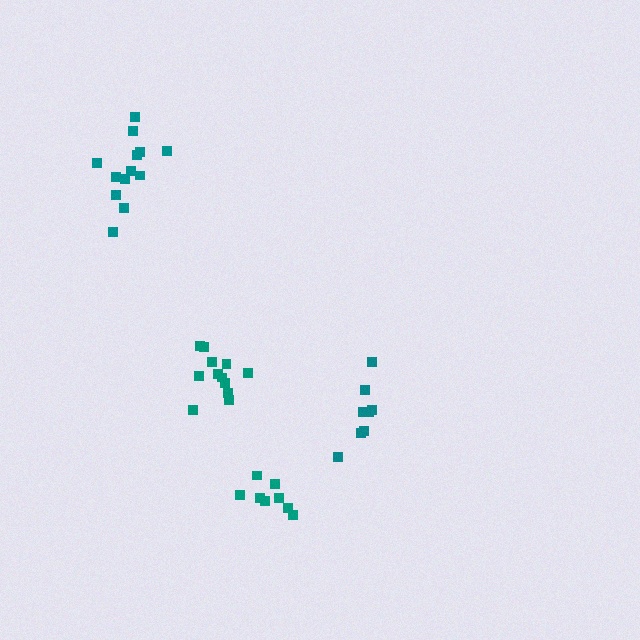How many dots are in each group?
Group 1: 8 dots, Group 2: 12 dots, Group 3: 8 dots, Group 4: 13 dots (41 total).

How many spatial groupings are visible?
There are 4 spatial groupings.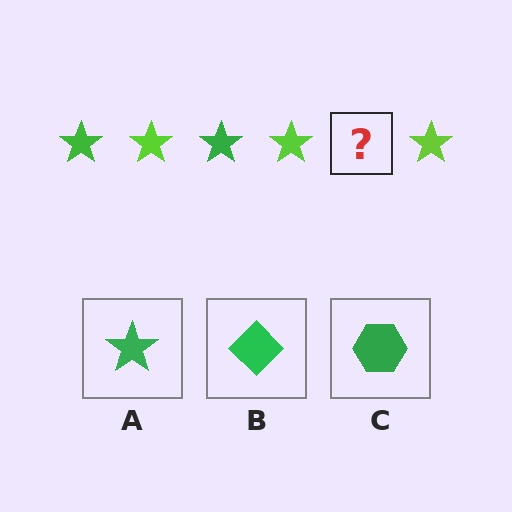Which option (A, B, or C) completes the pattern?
A.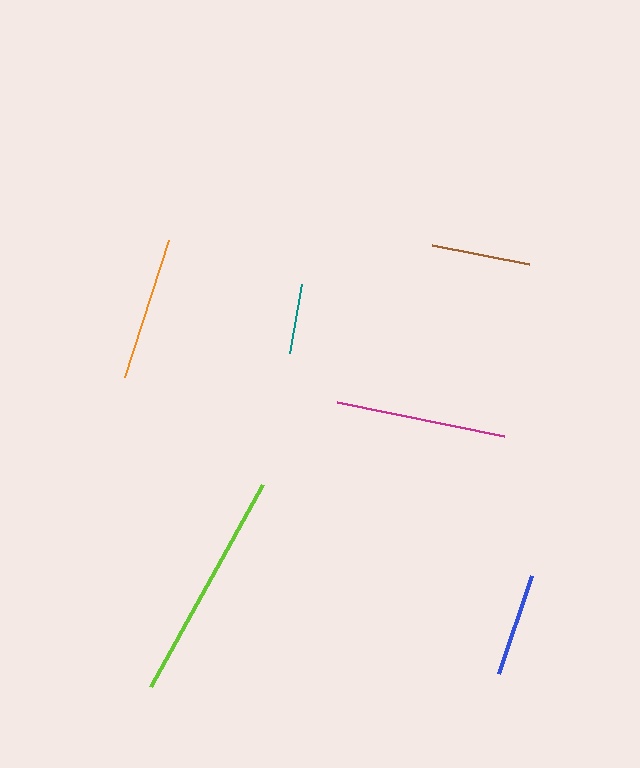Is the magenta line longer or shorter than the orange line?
The magenta line is longer than the orange line.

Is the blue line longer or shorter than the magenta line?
The magenta line is longer than the blue line.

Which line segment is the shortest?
The teal line is the shortest at approximately 70 pixels.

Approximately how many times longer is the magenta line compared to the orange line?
The magenta line is approximately 1.2 times the length of the orange line.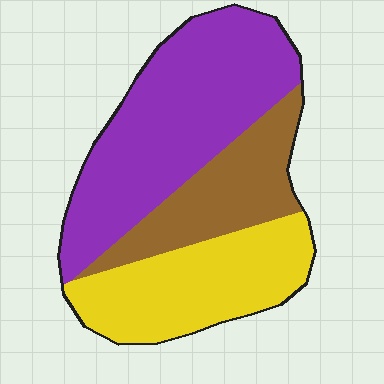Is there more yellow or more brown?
Yellow.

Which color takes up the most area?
Purple, at roughly 45%.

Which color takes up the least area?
Brown, at roughly 25%.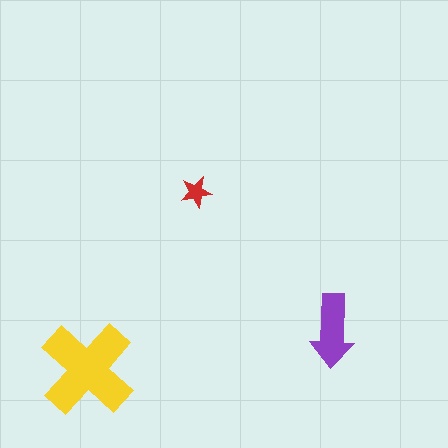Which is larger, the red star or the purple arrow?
The purple arrow.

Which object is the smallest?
The red star.